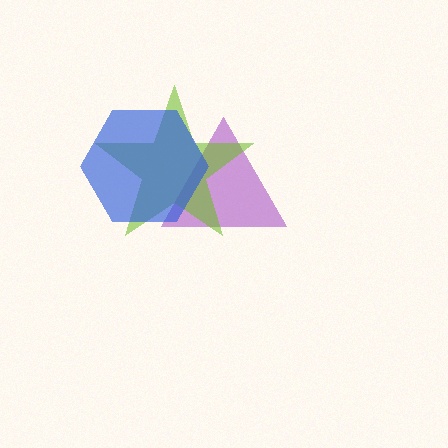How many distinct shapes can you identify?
There are 3 distinct shapes: a purple triangle, a lime star, a blue hexagon.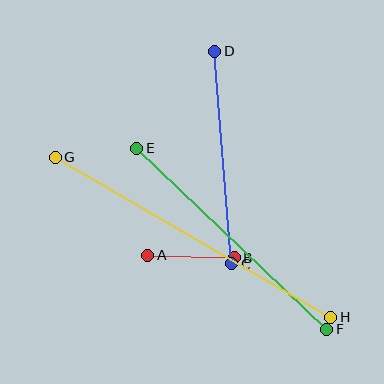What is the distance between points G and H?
The distance is approximately 318 pixels.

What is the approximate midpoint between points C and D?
The midpoint is at approximately (223, 157) pixels.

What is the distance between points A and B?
The distance is approximately 87 pixels.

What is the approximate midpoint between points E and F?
The midpoint is at approximately (232, 239) pixels.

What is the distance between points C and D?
The distance is approximately 213 pixels.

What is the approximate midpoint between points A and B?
The midpoint is at approximately (191, 256) pixels.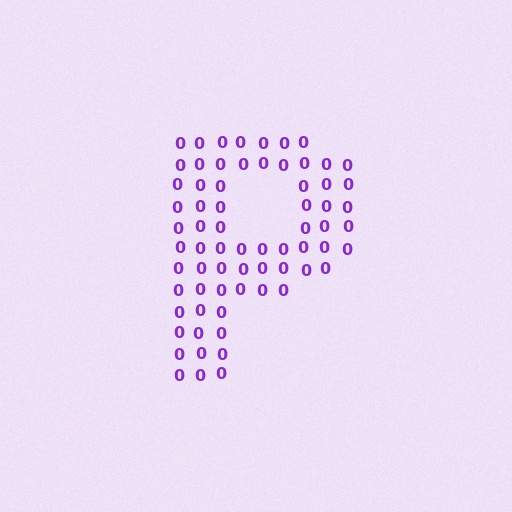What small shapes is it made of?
It is made of small digit 0's.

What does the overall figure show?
The overall figure shows the letter P.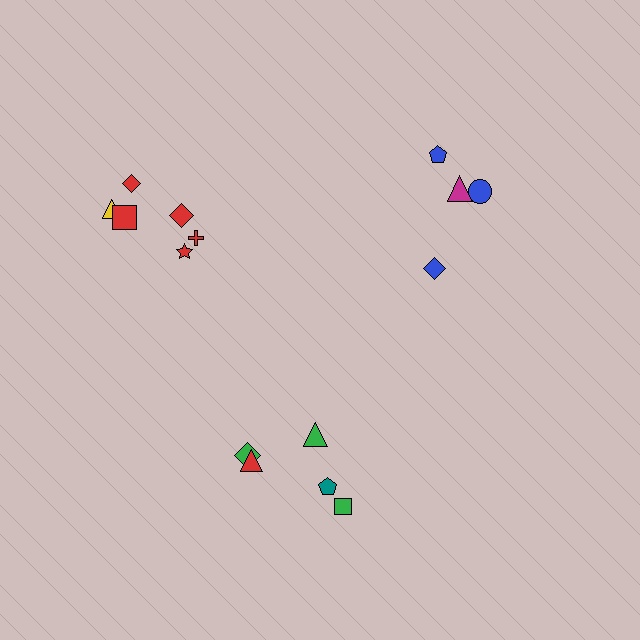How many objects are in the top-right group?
There are 4 objects.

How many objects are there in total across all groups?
There are 15 objects.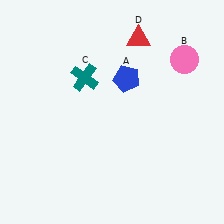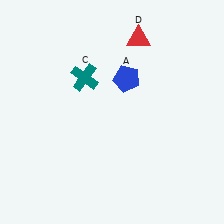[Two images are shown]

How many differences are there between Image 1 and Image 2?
There is 1 difference between the two images.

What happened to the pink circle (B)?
The pink circle (B) was removed in Image 2. It was in the top-right area of Image 1.